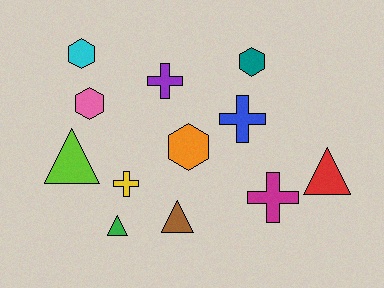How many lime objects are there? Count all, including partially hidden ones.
There is 1 lime object.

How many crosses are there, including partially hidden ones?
There are 4 crosses.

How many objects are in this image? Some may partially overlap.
There are 12 objects.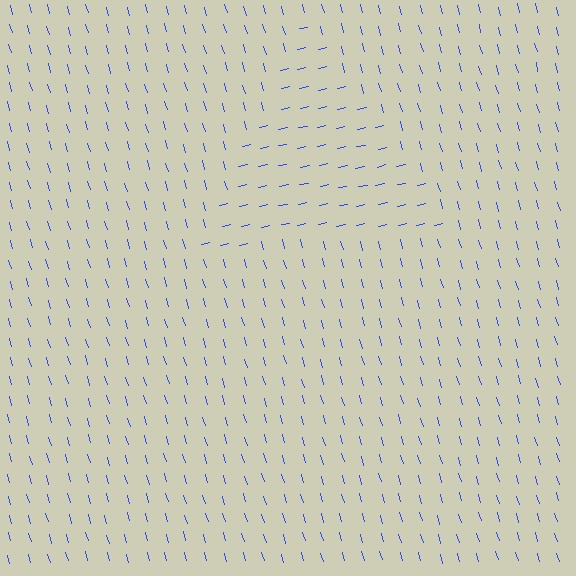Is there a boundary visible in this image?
Yes, there is a texture boundary formed by a change in line orientation.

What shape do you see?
I see a triangle.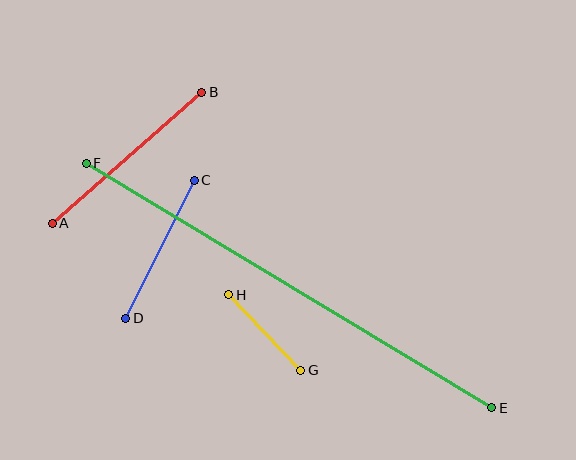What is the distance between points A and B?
The distance is approximately 199 pixels.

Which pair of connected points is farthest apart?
Points E and F are farthest apart.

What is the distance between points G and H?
The distance is approximately 105 pixels.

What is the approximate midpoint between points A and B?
The midpoint is at approximately (127, 158) pixels.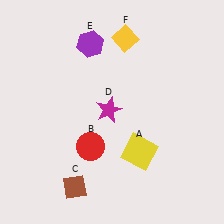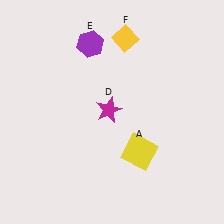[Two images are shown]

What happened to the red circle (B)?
The red circle (B) was removed in Image 2. It was in the bottom-left area of Image 1.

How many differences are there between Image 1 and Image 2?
There are 2 differences between the two images.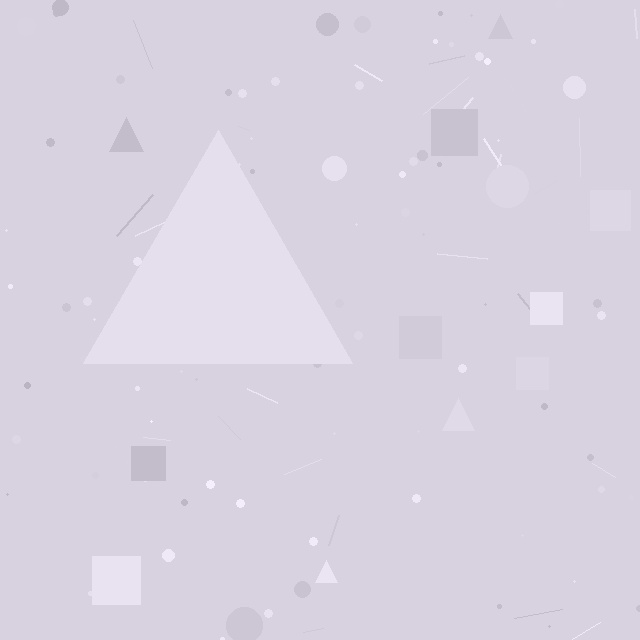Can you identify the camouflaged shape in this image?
The camouflaged shape is a triangle.